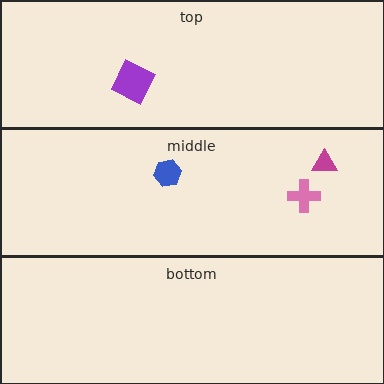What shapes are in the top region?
The purple square.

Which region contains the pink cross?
The middle region.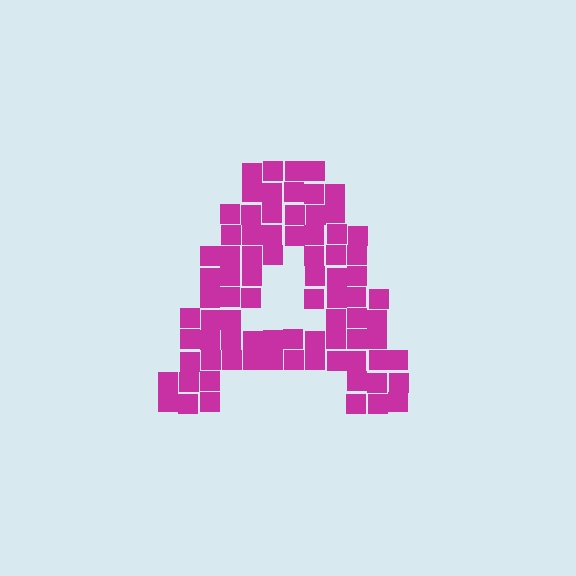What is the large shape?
The large shape is the letter A.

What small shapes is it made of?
It is made of small squares.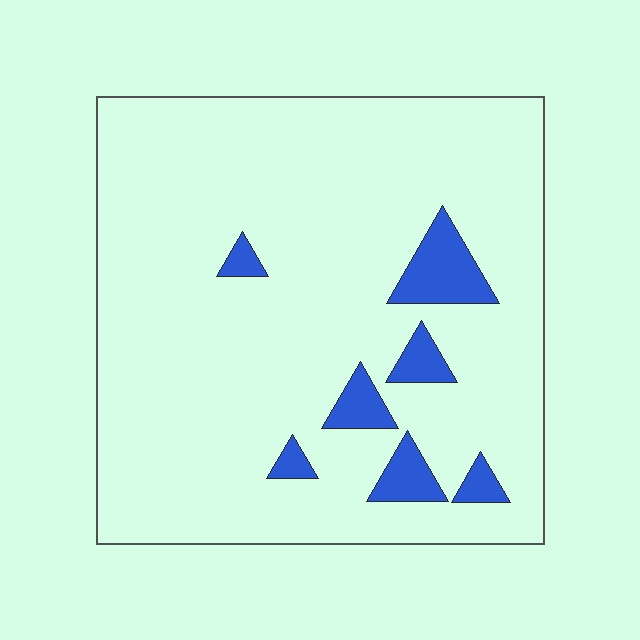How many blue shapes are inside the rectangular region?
7.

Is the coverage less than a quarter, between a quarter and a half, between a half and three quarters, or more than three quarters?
Less than a quarter.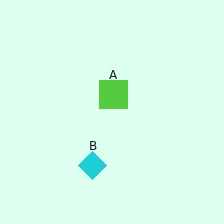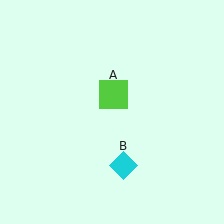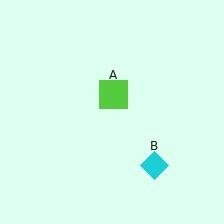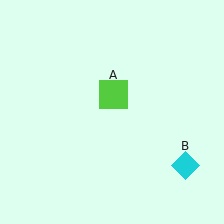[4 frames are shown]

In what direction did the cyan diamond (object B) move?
The cyan diamond (object B) moved right.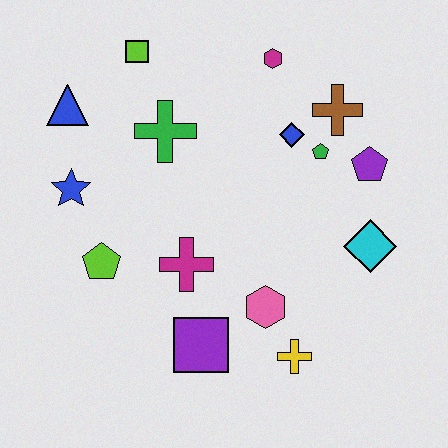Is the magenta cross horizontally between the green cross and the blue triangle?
No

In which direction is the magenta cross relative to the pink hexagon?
The magenta cross is to the left of the pink hexagon.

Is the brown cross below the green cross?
No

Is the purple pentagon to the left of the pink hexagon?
No